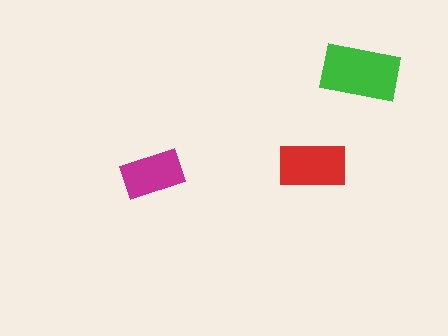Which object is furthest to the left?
The magenta rectangle is leftmost.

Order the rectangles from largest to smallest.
the green one, the red one, the magenta one.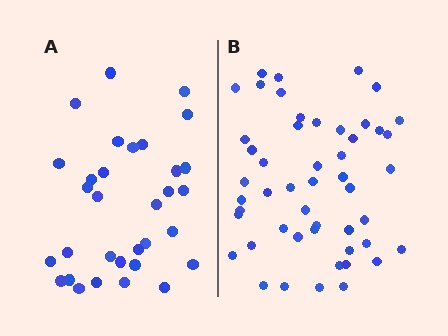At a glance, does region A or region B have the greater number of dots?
Region B (the right region) has more dots.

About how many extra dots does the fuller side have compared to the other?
Region B has approximately 20 more dots than region A.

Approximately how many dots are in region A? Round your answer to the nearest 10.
About 30 dots. (The exact count is 32, which rounds to 30.)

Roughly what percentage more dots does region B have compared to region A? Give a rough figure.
About 55% more.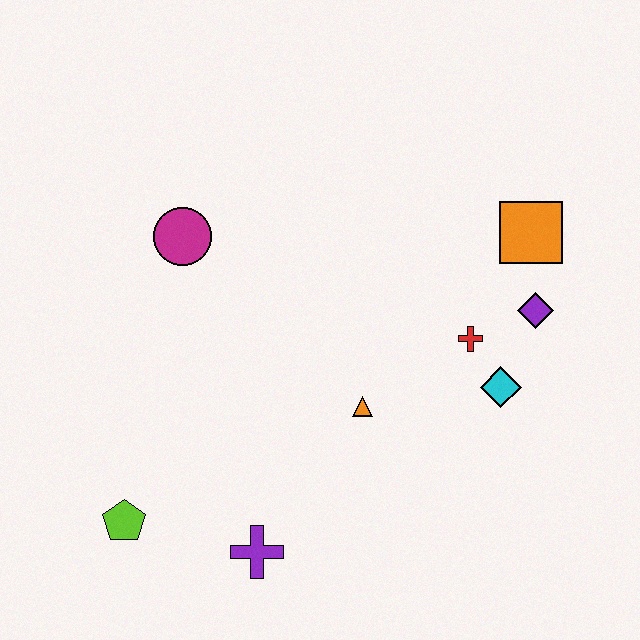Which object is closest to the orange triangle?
The red cross is closest to the orange triangle.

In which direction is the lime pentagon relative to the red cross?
The lime pentagon is to the left of the red cross.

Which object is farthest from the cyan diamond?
The lime pentagon is farthest from the cyan diamond.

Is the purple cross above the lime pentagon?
No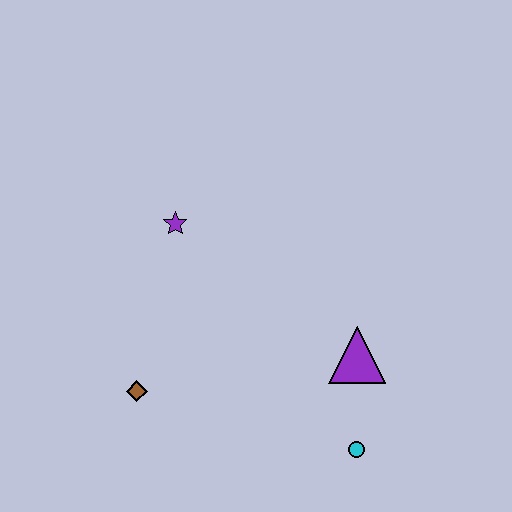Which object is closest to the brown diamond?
The purple star is closest to the brown diamond.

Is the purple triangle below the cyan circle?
No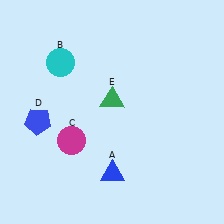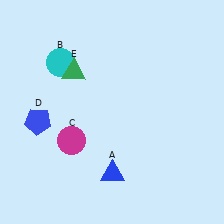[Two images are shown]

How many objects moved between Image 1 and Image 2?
1 object moved between the two images.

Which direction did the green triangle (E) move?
The green triangle (E) moved left.